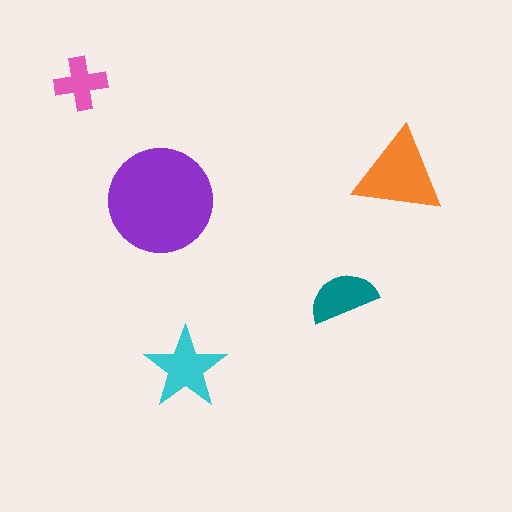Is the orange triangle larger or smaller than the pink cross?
Larger.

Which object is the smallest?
The pink cross.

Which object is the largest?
The purple circle.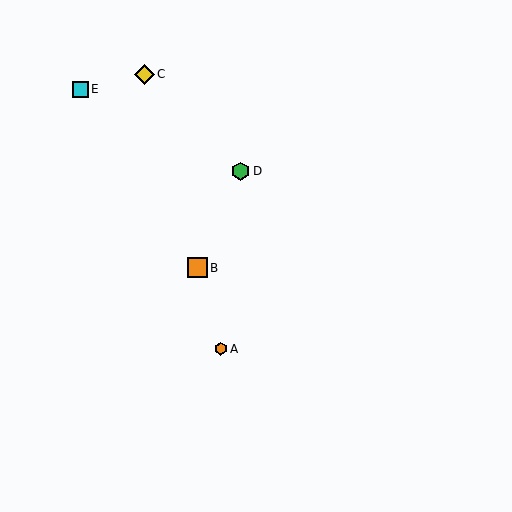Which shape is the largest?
The orange square (labeled B) is the largest.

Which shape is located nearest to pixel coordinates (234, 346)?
The orange hexagon (labeled A) at (221, 349) is nearest to that location.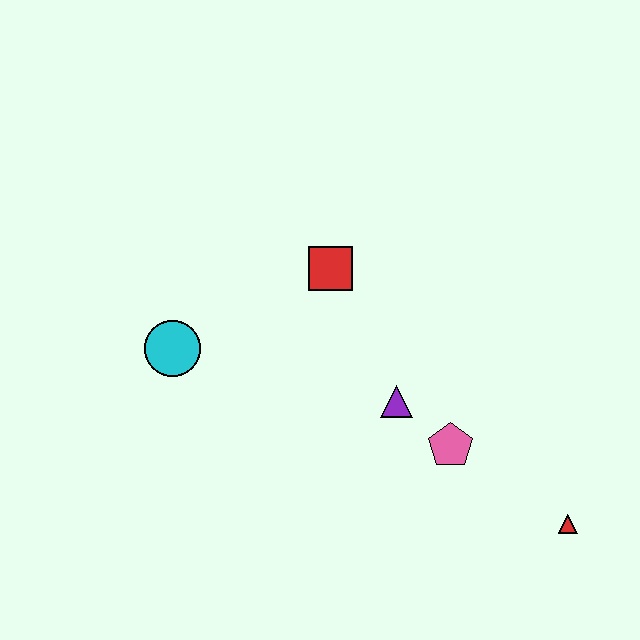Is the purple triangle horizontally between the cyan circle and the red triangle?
Yes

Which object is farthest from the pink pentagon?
The cyan circle is farthest from the pink pentagon.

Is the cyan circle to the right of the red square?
No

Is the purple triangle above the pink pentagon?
Yes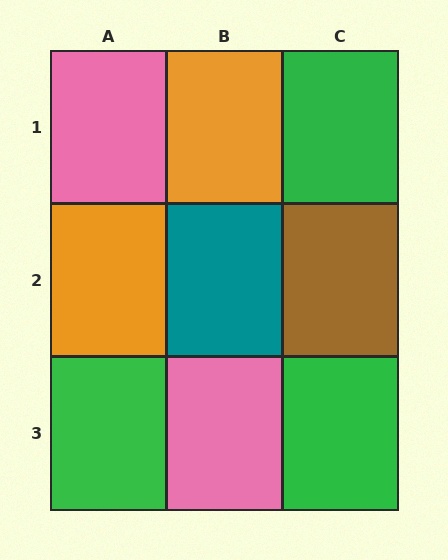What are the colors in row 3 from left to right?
Green, pink, green.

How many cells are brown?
1 cell is brown.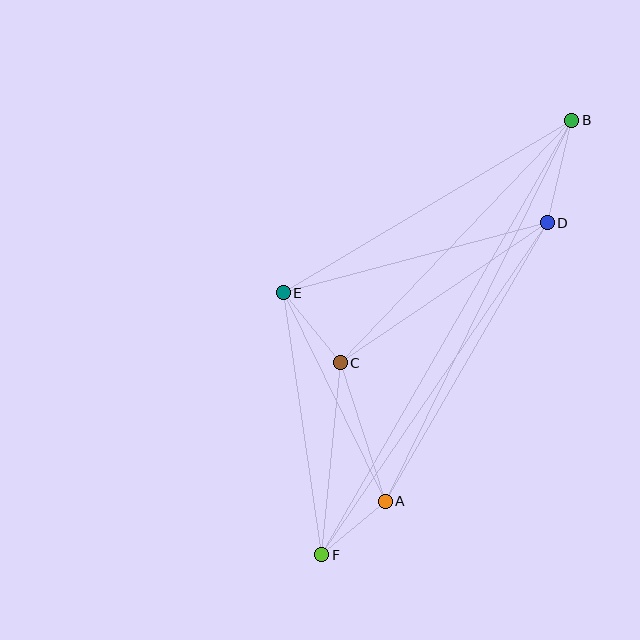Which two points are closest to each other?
Points A and F are closest to each other.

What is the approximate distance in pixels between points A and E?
The distance between A and E is approximately 232 pixels.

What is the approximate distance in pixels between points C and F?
The distance between C and F is approximately 193 pixels.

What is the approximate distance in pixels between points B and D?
The distance between B and D is approximately 106 pixels.